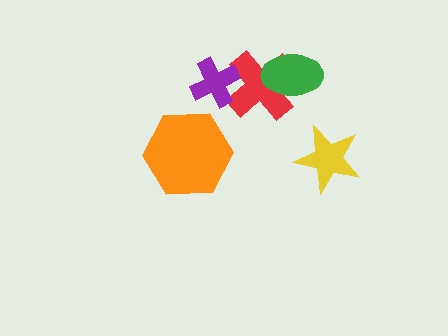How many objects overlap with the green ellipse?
1 object overlaps with the green ellipse.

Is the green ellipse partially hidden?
No, no other shape covers it.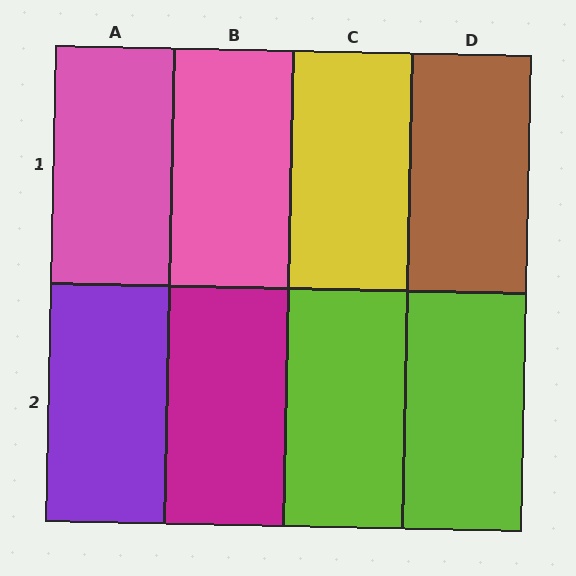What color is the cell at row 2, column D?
Lime.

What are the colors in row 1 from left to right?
Pink, pink, yellow, brown.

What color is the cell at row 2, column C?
Lime.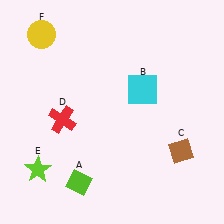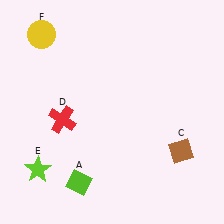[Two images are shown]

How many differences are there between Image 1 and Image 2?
There is 1 difference between the two images.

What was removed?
The cyan square (B) was removed in Image 2.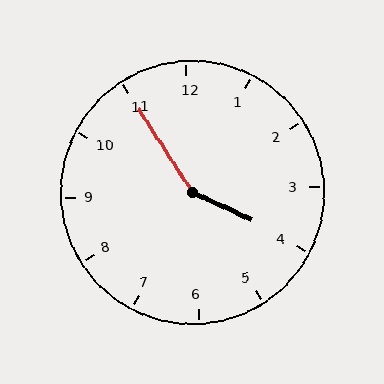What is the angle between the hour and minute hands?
Approximately 148 degrees.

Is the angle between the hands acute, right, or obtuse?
It is obtuse.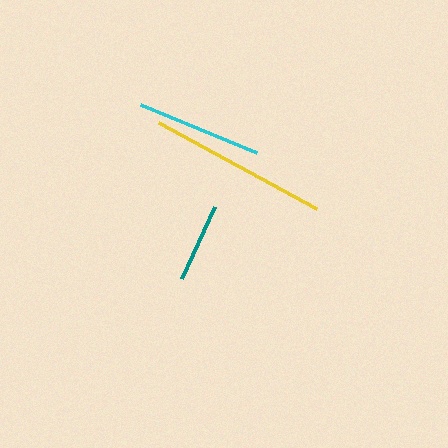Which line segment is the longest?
The yellow line is the longest at approximately 180 pixels.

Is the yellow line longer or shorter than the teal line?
The yellow line is longer than the teal line.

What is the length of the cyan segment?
The cyan segment is approximately 126 pixels long.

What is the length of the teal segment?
The teal segment is approximately 79 pixels long.